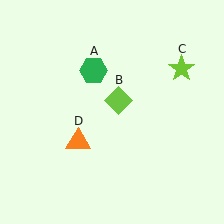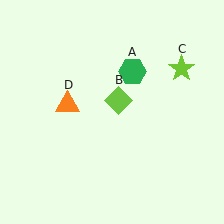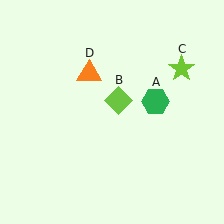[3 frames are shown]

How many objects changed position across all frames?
2 objects changed position: green hexagon (object A), orange triangle (object D).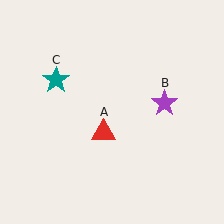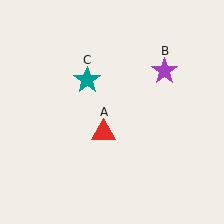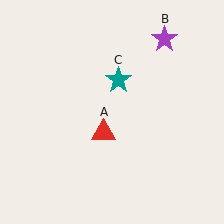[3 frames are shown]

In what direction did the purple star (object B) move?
The purple star (object B) moved up.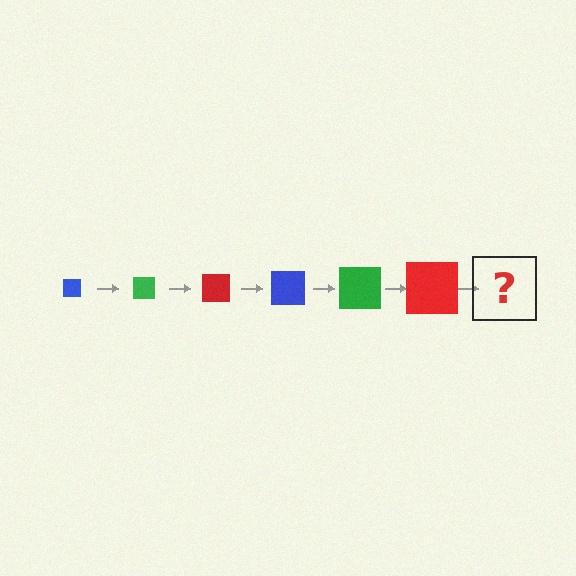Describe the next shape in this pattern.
It should be a blue square, larger than the previous one.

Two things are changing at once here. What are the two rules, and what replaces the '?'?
The two rules are that the square grows larger each step and the color cycles through blue, green, and red. The '?' should be a blue square, larger than the previous one.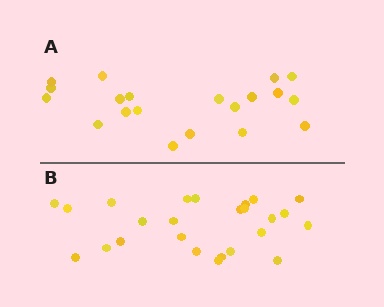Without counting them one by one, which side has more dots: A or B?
Region B (the bottom region) has more dots.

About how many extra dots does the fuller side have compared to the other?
Region B has about 5 more dots than region A.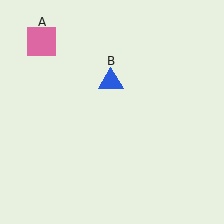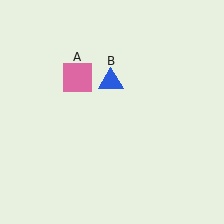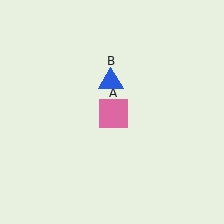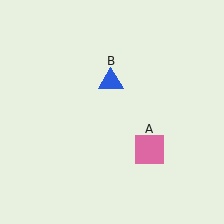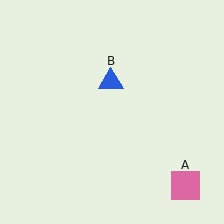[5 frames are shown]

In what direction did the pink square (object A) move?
The pink square (object A) moved down and to the right.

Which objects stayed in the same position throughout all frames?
Blue triangle (object B) remained stationary.